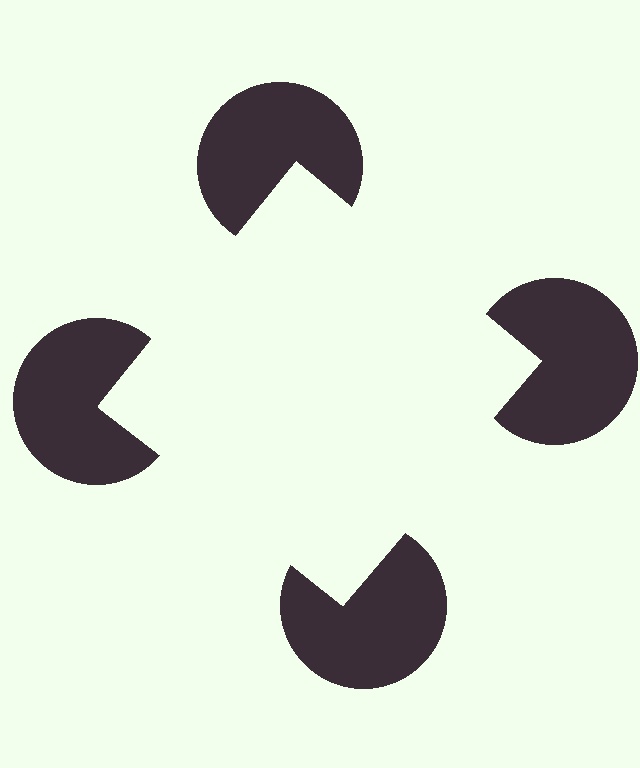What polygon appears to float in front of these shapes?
An illusory square — its edges are inferred from the aligned wedge cuts in the pac-man discs, not physically drawn.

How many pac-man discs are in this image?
There are 4 — one at each vertex of the illusory square.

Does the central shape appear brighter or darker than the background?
It typically appears slightly brighter than the background, even though no actual brightness change is drawn.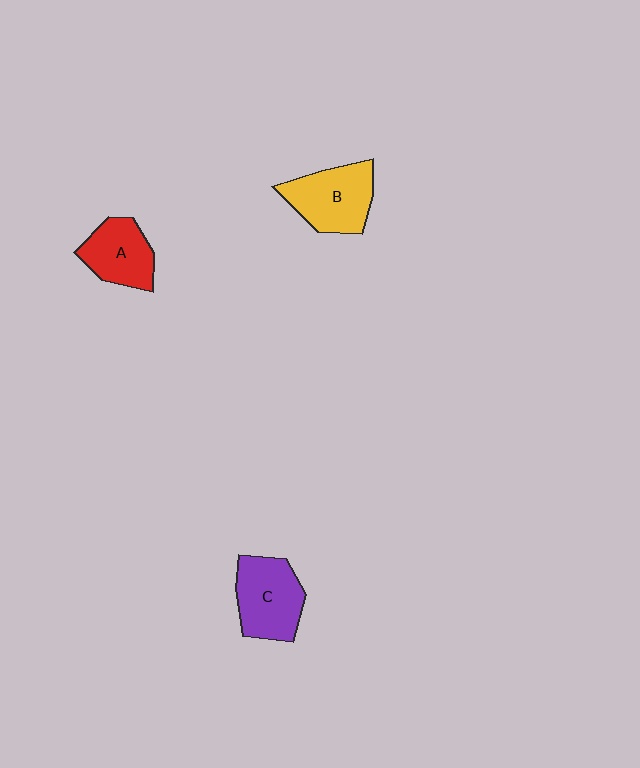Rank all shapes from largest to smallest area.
From largest to smallest: B (yellow), C (purple), A (red).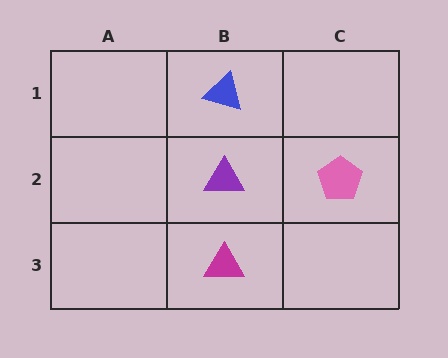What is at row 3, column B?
A magenta triangle.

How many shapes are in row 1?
1 shape.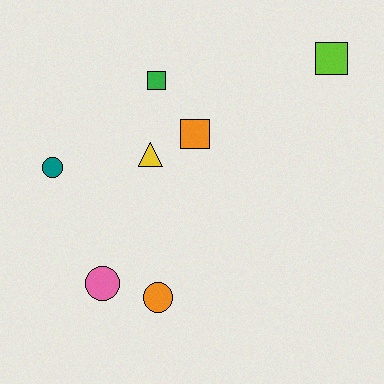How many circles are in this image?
There are 3 circles.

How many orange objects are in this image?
There are 2 orange objects.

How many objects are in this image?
There are 7 objects.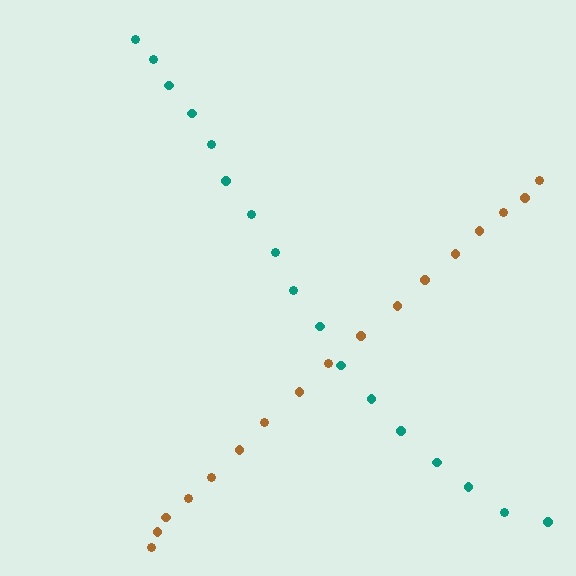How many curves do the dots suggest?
There are 2 distinct paths.